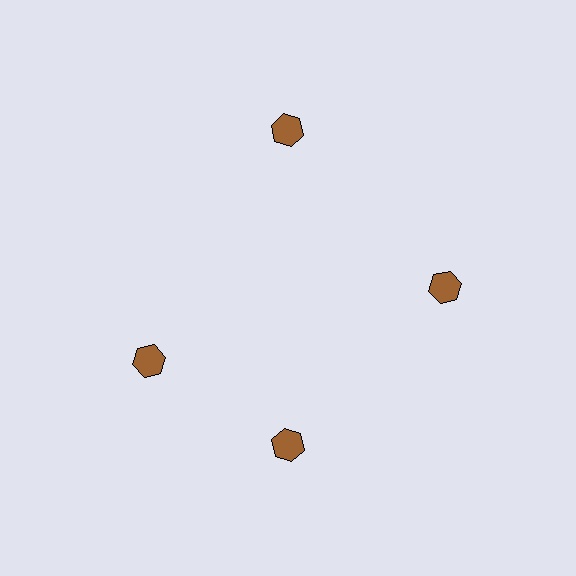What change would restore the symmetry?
The symmetry would be restored by rotating it back into even spacing with its neighbors so that all 4 hexagons sit at equal angles and equal distance from the center.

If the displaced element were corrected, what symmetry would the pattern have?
It would have 4-fold rotational symmetry — the pattern would map onto itself every 90 degrees.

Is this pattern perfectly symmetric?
No. The 4 brown hexagons are arranged in a ring, but one element near the 9 o'clock position is rotated out of alignment along the ring, breaking the 4-fold rotational symmetry.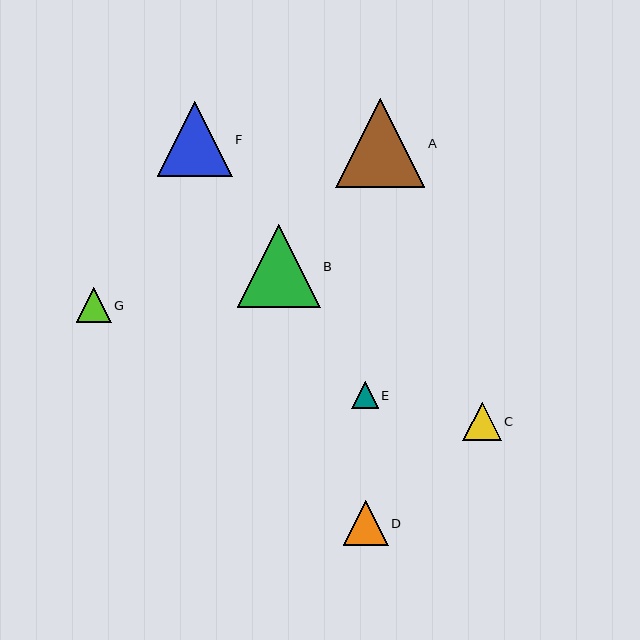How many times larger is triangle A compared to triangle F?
Triangle A is approximately 1.2 times the size of triangle F.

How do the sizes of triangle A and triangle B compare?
Triangle A and triangle B are approximately the same size.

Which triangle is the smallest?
Triangle E is the smallest with a size of approximately 27 pixels.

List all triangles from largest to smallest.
From largest to smallest: A, B, F, D, C, G, E.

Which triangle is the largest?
Triangle A is the largest with a size of approximately 89 pixels.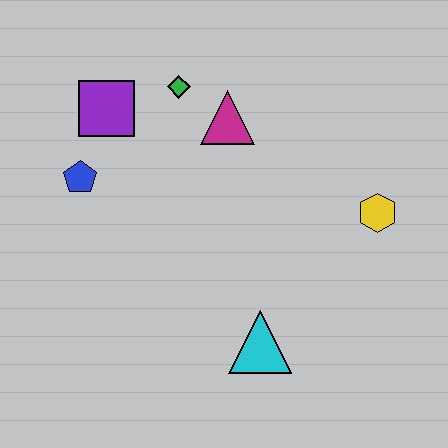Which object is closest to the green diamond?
The magenta triangle is closest to the green diamond.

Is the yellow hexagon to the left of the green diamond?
No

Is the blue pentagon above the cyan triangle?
Yes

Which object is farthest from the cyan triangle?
The purple square is farthest from the cyan triangle.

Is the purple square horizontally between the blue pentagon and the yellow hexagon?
Yes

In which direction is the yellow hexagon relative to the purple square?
The yellow hexagon is to the right of the purple square.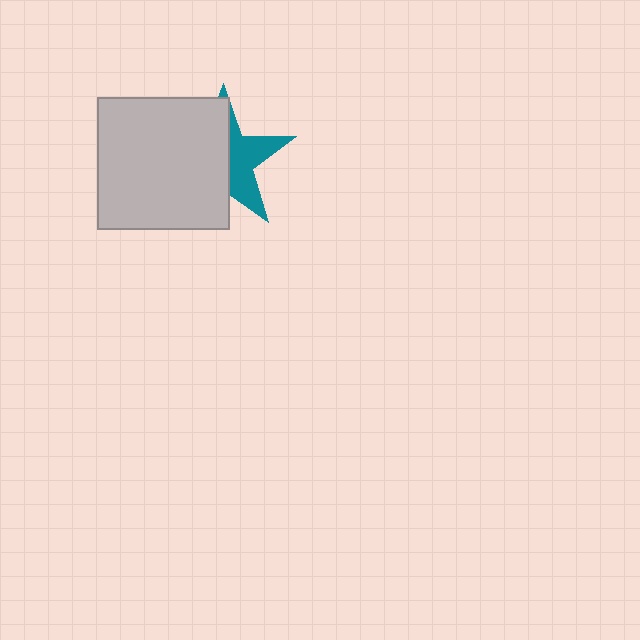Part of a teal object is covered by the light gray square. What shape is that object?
It is a star.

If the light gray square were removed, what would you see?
You would see the complete teal star.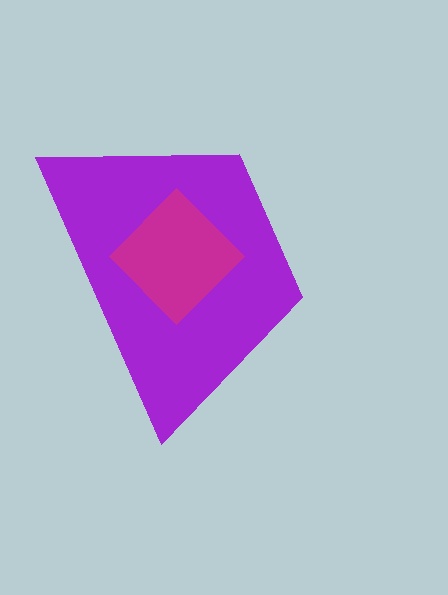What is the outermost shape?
The purple trapezoid.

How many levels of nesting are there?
2.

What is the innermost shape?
The magenta diamond.